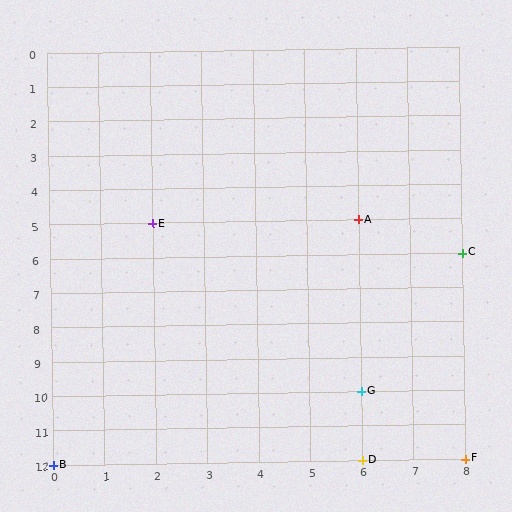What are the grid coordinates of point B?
Point B is at grid coordinates (0, 12).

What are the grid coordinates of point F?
Point F is at grid coordinates (8, 12).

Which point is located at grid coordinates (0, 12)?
Point B is at (0, 12).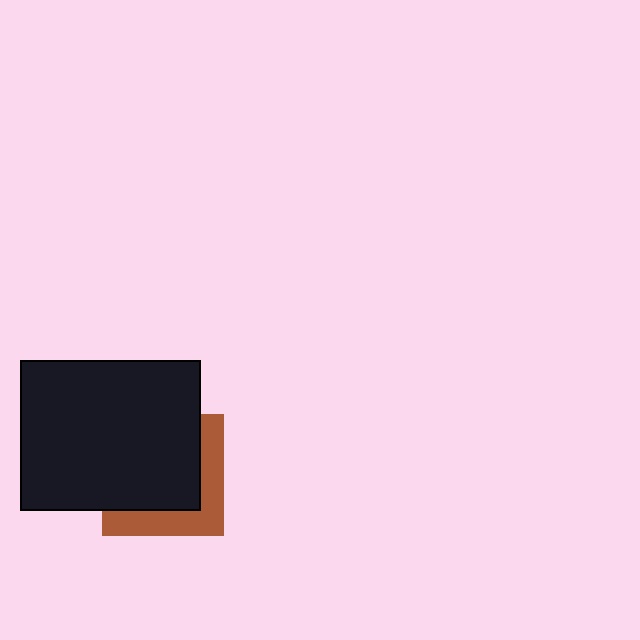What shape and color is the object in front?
The object in front is a black rectangle.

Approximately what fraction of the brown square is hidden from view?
Roughly 66% of the brown square is hidden behind the black rectangle.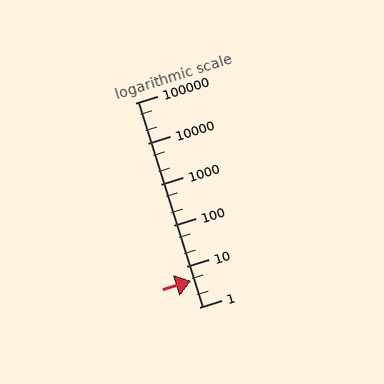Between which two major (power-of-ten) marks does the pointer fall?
The pointer is between 1 and 10.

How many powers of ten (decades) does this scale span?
The scale spans 5 decades, from 1 to 100000.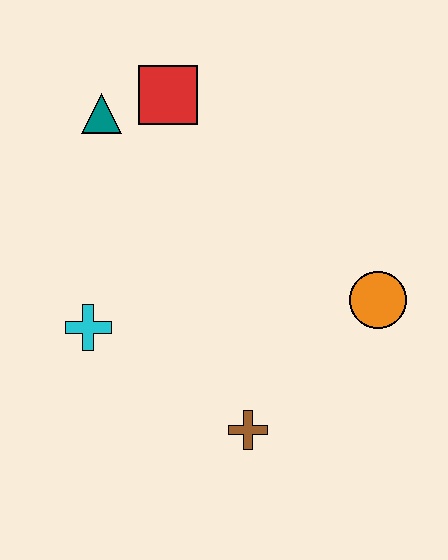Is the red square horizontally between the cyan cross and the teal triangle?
No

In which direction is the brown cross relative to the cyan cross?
The brown cross is to the right of the cyan cross.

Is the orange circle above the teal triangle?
No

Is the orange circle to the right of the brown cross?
Yes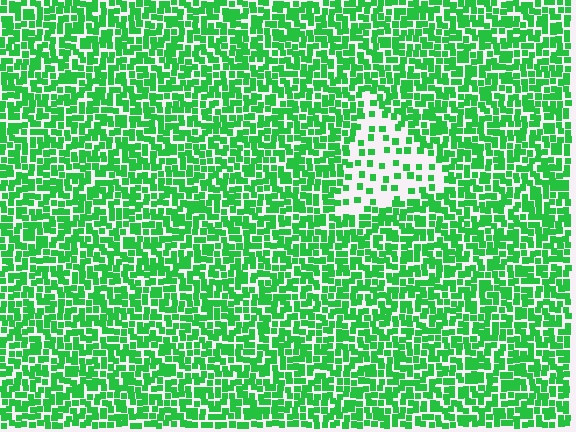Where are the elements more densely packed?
The elements are more densely packed outside the triangle boundary.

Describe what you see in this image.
The image contains small green elements arranged at two different densities. A triangle-shaped region is visible where the elements are less densely packed than the surrounding area.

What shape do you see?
I see a triangle.